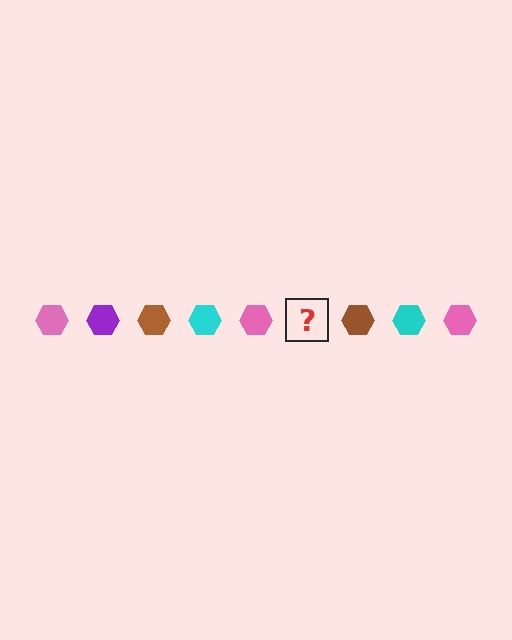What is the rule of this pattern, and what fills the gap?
The rule is that the pattern cycles through pink, purple, brown, cyan hexagons. The gap should be filled with a purple hexagon.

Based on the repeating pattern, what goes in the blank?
The blank should be a purple hexagon.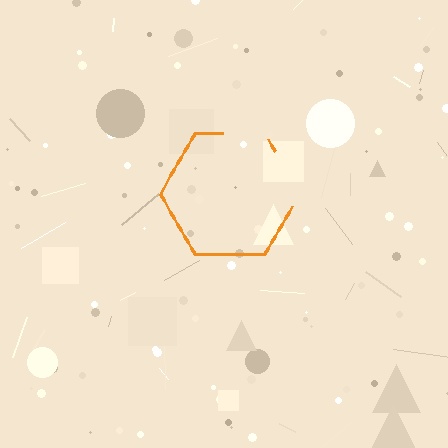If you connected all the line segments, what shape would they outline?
They would outline a hexagon.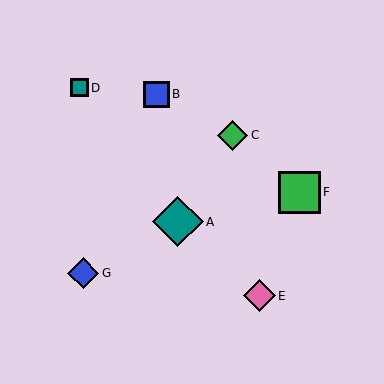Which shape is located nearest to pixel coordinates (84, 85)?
The teal square (labeled D) at (79, 88) is nearest to that location.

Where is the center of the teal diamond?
The center of the teal diamond is at (178, 222).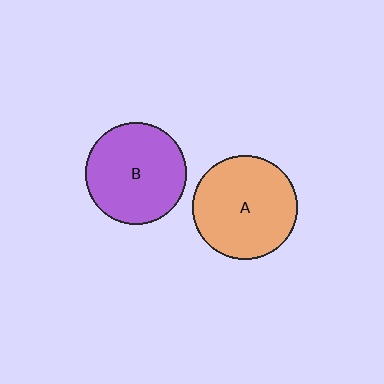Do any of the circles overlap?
No, none of the circles overlap.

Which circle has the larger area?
Circle A (orange).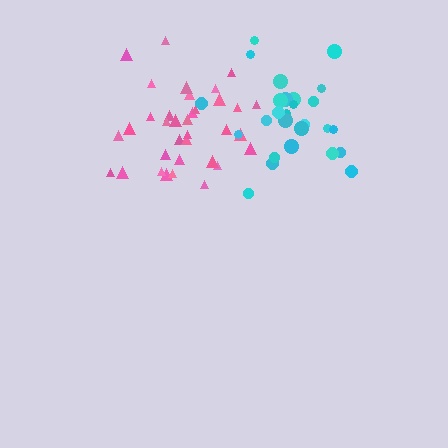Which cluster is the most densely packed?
Cyan.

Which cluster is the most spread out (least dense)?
Pink.